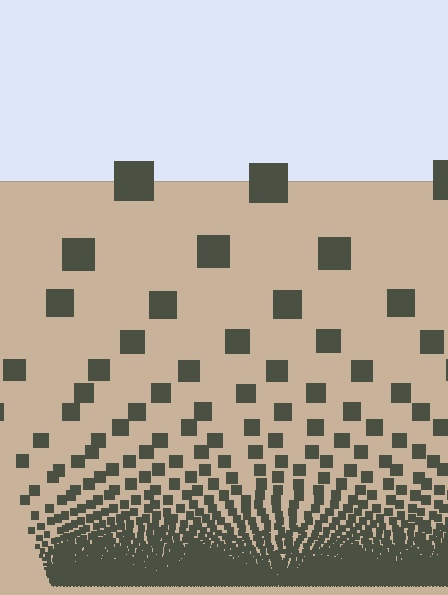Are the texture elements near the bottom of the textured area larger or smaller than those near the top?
Smaller. The gradient is inverted — elements near the bottom are smaller and denser.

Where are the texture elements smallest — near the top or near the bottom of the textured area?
Near the bottom.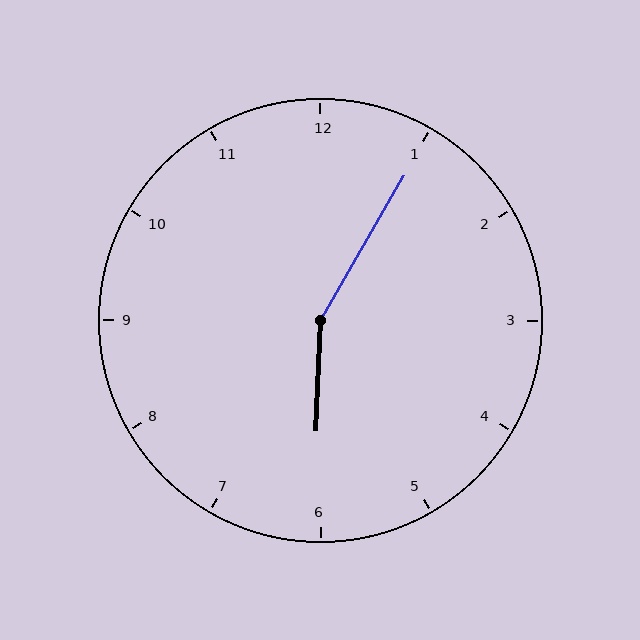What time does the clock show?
6:05.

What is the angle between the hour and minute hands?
Approximately 152 degrees.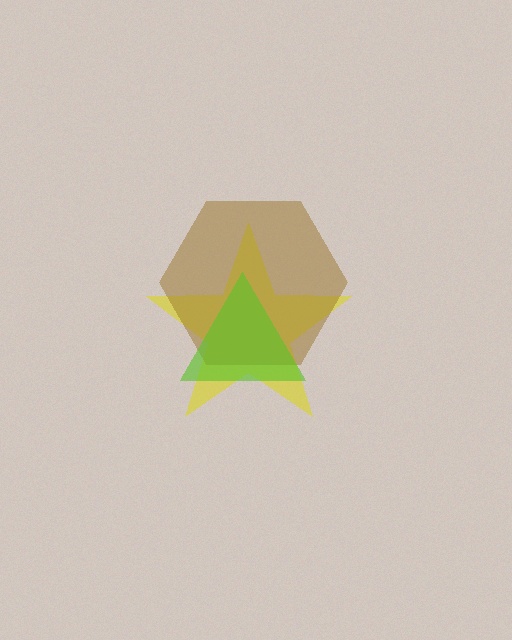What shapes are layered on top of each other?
The layered shapes are: a yellow star, a brown hexagon, a lime triangle.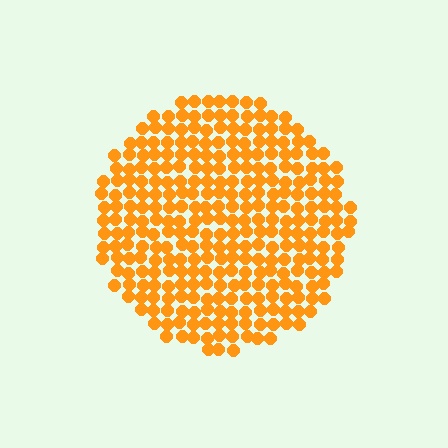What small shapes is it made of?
It is made of small circles.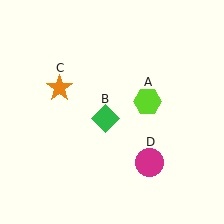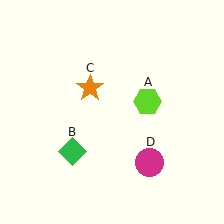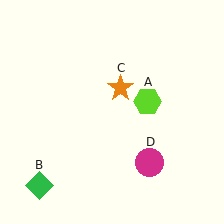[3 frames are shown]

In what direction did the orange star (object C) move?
The orange star (object C) moved right.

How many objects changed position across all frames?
2 objects changed position: green diamond (object B), orange star (object C).